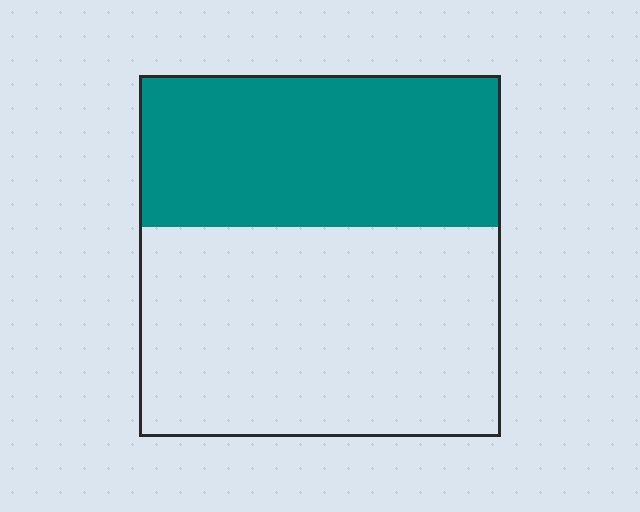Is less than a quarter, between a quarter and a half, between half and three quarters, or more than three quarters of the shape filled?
Between a quarter and a half.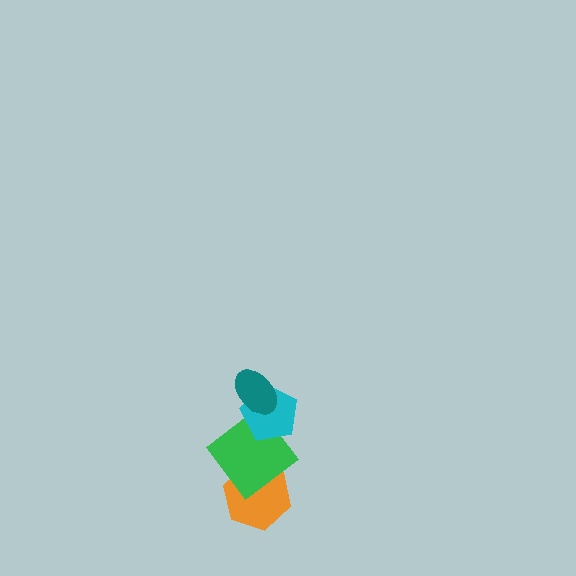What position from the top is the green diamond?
The green diamond is 3rd from the top.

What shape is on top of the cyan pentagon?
The teal ellipse is on top of the cyan pentagon.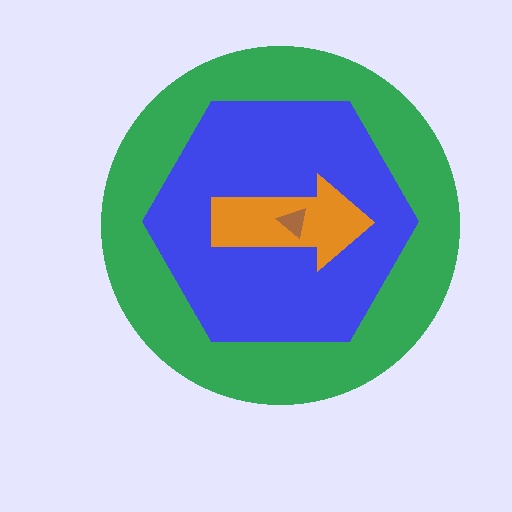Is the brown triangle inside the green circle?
Yes.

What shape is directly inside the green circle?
The blue hexagon.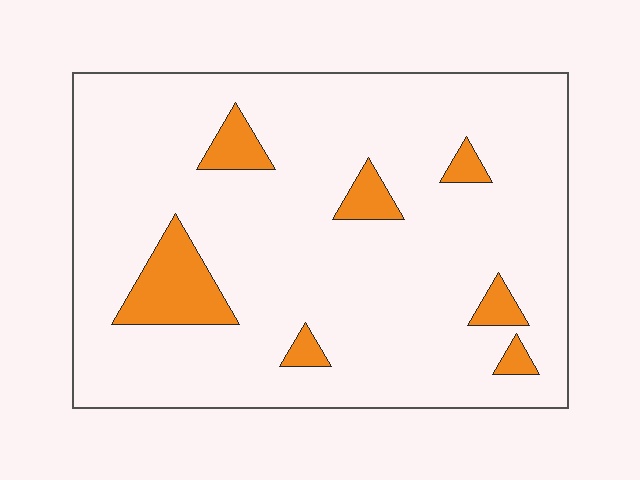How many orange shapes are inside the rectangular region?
7.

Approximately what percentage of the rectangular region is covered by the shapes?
Approximately 10%.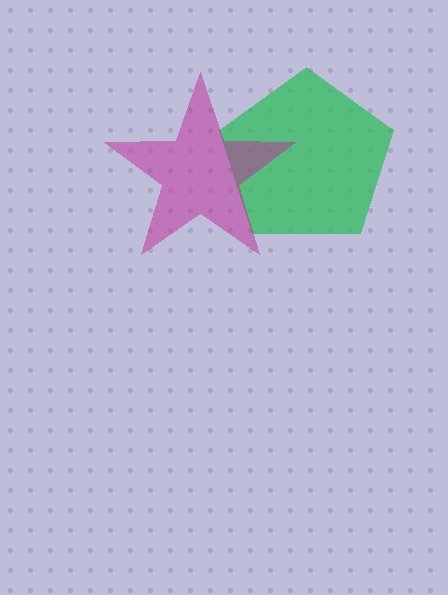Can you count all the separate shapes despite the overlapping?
Yes, there are 2 separate shapes.